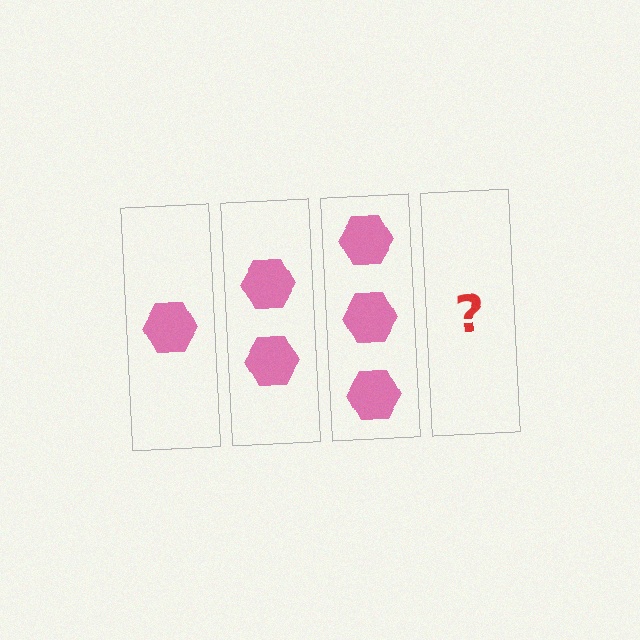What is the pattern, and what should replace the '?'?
The pattern is that each step adds one more hexagon. The '?' should be 4 hexagons.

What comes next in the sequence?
The next element should be 4 hexagons.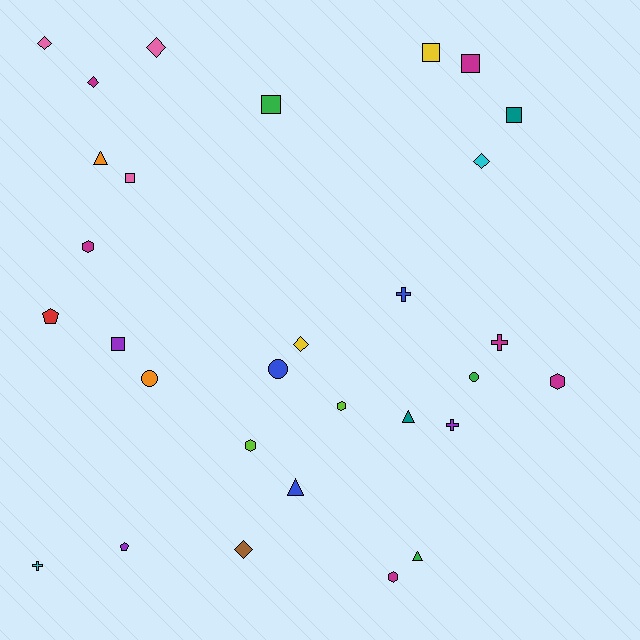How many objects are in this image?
There are 30 objects.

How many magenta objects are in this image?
There are 6 magenta objects.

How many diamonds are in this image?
There are 6 diamonds.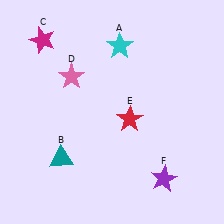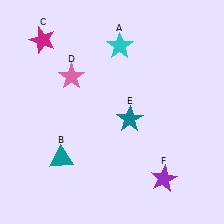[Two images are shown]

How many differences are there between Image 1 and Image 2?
There is 1 difference between the two images.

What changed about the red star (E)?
In Image 1, E is red. In Image 2, it changed to teal.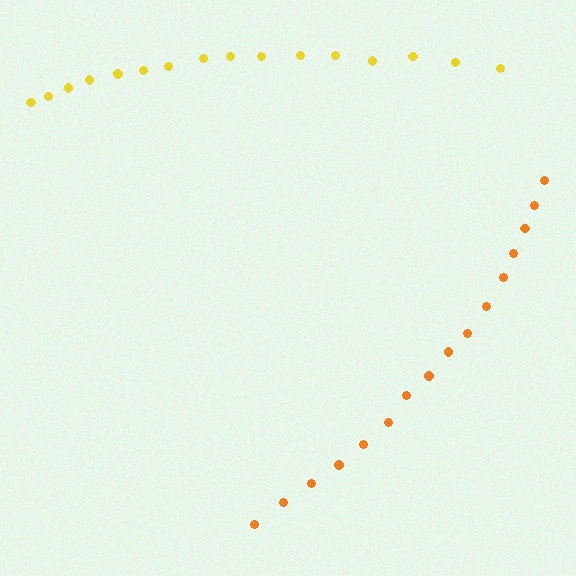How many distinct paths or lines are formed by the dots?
There are 2 distinct paths.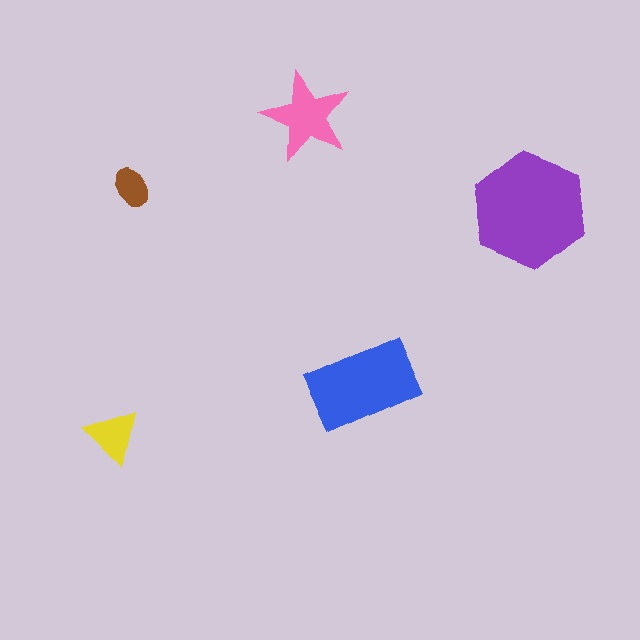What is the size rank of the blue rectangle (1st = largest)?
2nd.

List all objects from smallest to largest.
The brown ellipse, the yellow triangle, the pink star, the blue rectangle, the purple hexagon.